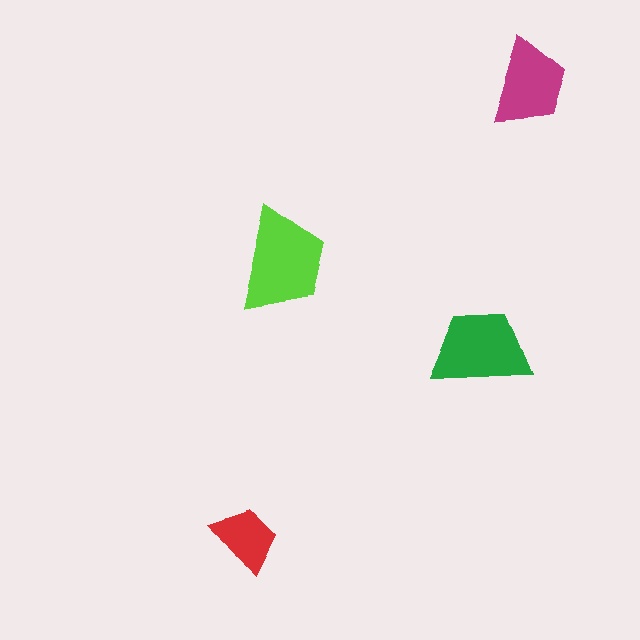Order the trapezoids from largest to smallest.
the lime one, the green one, the magenta one, the red one.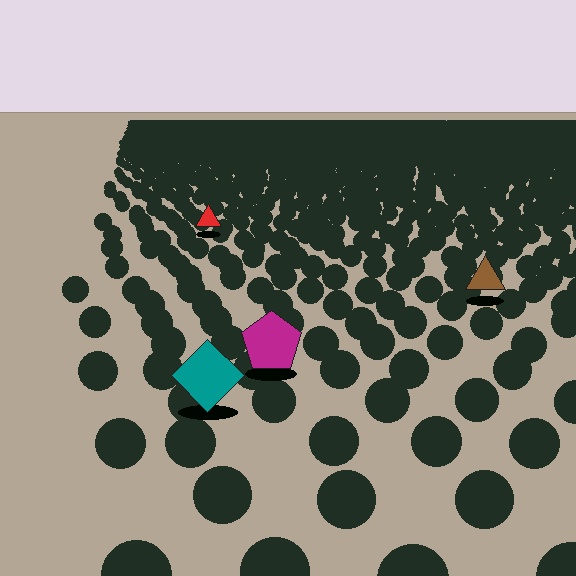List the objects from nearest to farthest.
From nearest to farthest: the teal diamond, the magenta pentagon, the brown triangle, the red triangle.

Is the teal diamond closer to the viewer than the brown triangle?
Yes. The teal diamond is closer — you can tell from the texture gradient: the ground texture is coarser near it.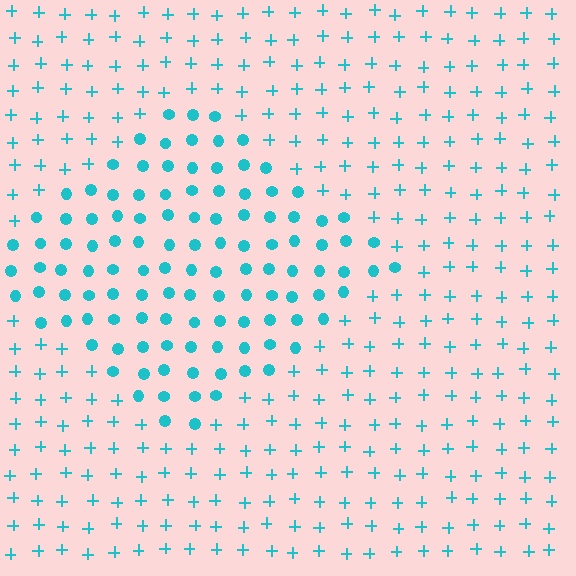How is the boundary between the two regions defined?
The boundary is defined by a change in element shape: circles inside vs. plus signs outside. All elements share the same color and spacing.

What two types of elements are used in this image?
The image uses circles inside the diamond region and plus signs outside it.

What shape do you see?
I see a diamond.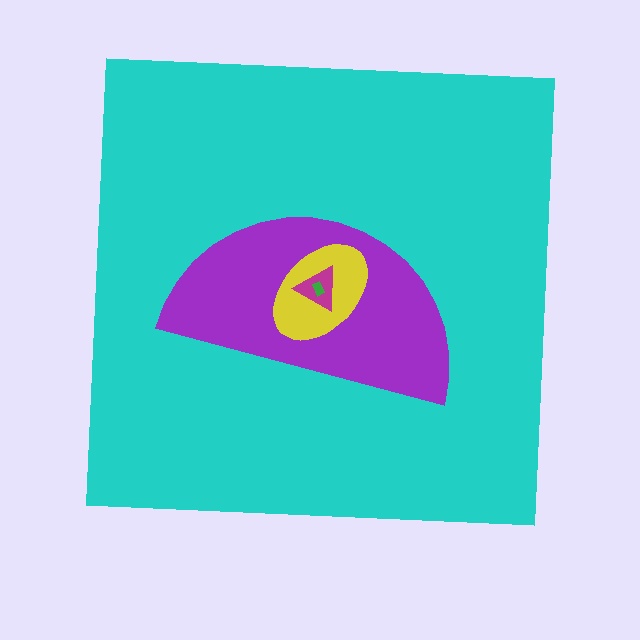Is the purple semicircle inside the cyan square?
Yes.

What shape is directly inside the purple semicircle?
The yellow ellipse.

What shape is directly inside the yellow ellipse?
The magenta triangle.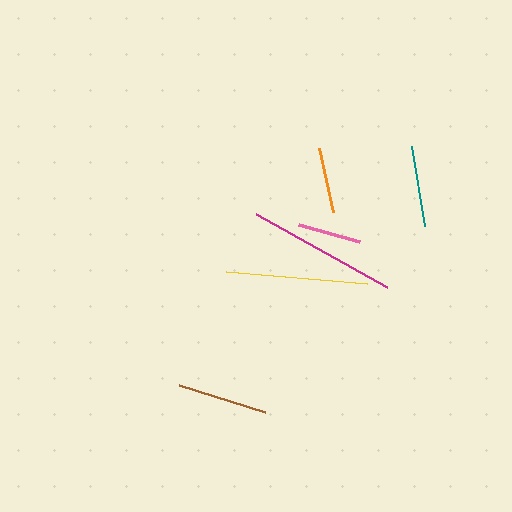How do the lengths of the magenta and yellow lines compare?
The magenta and yellow lines are approximately the same length.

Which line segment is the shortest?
The pink line is the shortest at approximately 63 pixels.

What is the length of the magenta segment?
The magenta segment is approximately 150 pixels long.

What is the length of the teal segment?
The teal segment is approximately 81 pixels long.